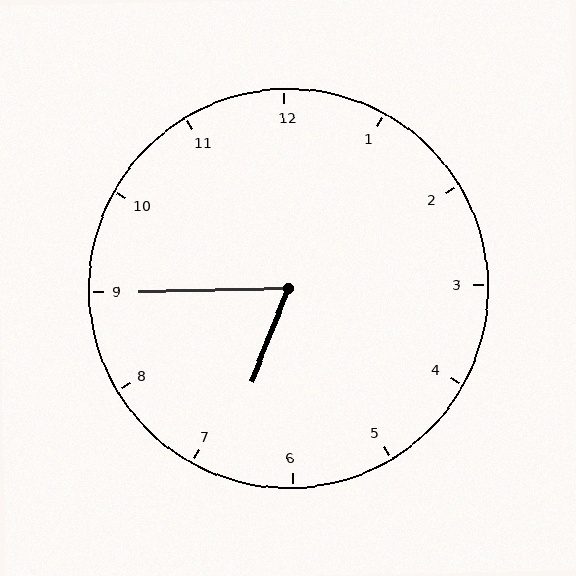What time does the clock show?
6:45.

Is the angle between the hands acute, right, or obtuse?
It is acute.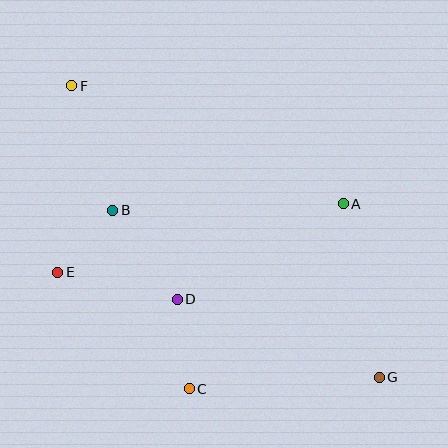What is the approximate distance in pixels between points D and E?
The distance between D and E is approximately 122 pixels.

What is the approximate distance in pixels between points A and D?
The distance between A and D is approximately 191 pixels.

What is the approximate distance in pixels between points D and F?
The distance between D and F is approximately 238 pixels.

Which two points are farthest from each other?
Points F and G are farthest from each other.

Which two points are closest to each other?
Points B and E are closest to each other.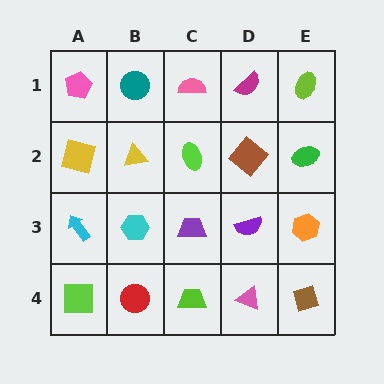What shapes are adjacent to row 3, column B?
A yellow triangle (row 2, column B), a red circle (row 4, column B), a cyan arrow (row 3, column A), a purple trapezoid (row 3, column C).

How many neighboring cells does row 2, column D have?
4.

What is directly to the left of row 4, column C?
A red circle.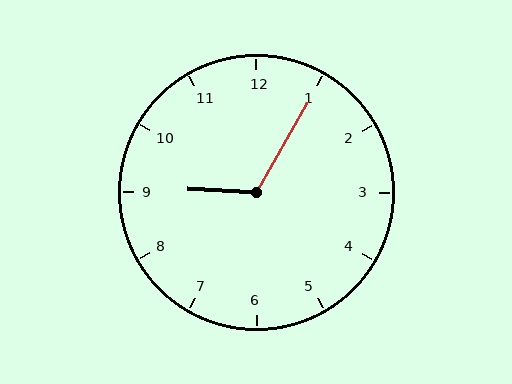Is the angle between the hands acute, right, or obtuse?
It is obtuse.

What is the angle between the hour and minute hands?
Approximately 118 degrees.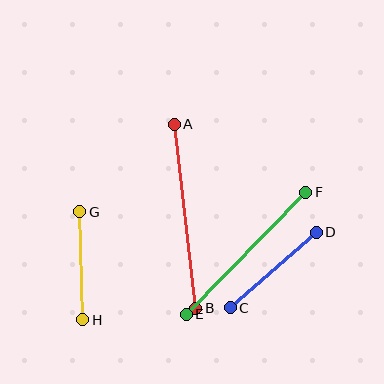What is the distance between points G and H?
The distance is approximately 108 pixels.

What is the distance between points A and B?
The distance is approximately 185 pixels.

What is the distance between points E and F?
The distance is approximately 171 pixels.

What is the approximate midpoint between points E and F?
The midpoint is at approximately (246, 253) pixels.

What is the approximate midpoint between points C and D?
The midpoint is at approximately (273, 270) pixels.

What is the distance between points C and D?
The distance is approximately 115 pixels.